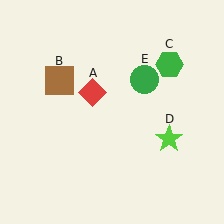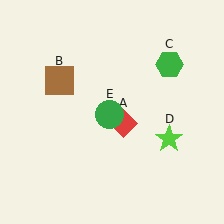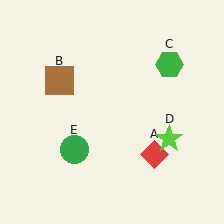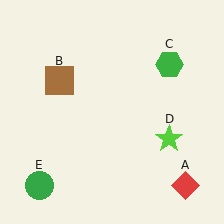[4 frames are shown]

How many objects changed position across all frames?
2 objects changed position: red diamond (object A), green circle (object E).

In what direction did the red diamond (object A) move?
The red diamond (object A) moved down and to the right.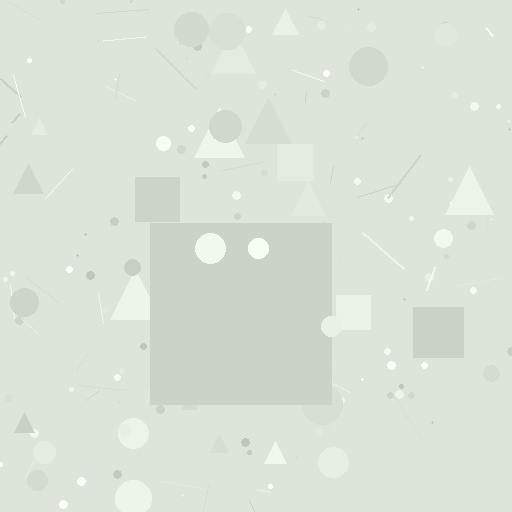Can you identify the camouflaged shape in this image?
The camouflaged shape is a square.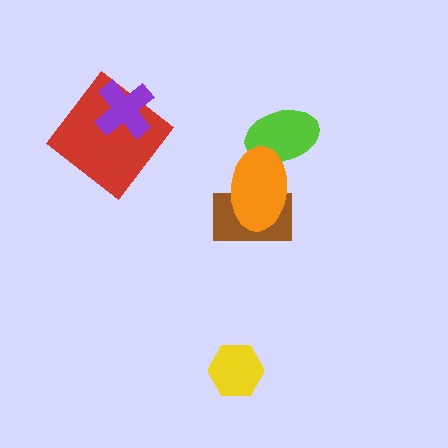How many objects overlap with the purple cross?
1 object overlaps with the purple cross.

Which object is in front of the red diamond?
The purple cross is in front of the red diamond.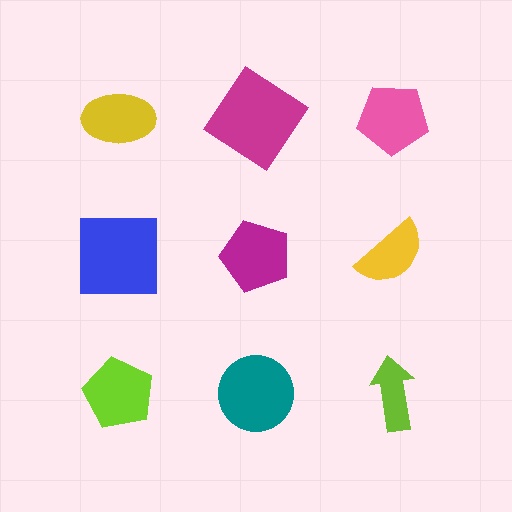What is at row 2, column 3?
A yellow semicircle.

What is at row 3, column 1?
A lime pentagon.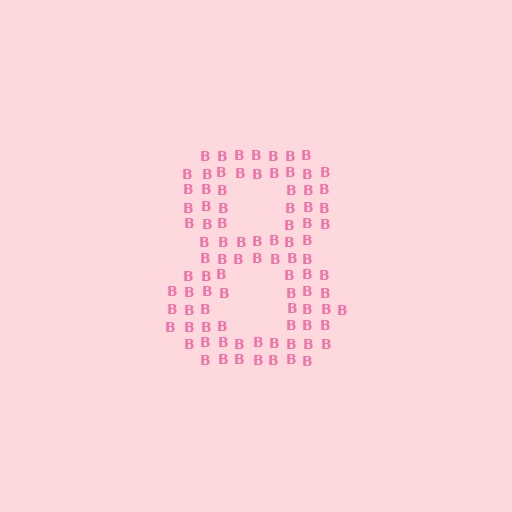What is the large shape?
The large shape is the digit 8.